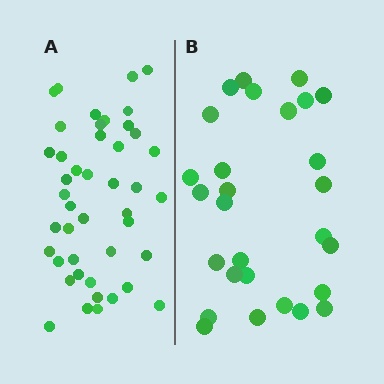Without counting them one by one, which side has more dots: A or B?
Region A (the left region) has more dots.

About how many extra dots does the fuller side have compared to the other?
Region A has approximately 15 more dots than region B.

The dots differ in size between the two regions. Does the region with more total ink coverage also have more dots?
No. Region B has more total ink coverage because its dots are larger, but region A actually contains more individual dots. Total area can be misleading — the number of items is what matters here.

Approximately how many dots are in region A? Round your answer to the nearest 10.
About 40 dots. (The exact count is 44, which rounds to 40.)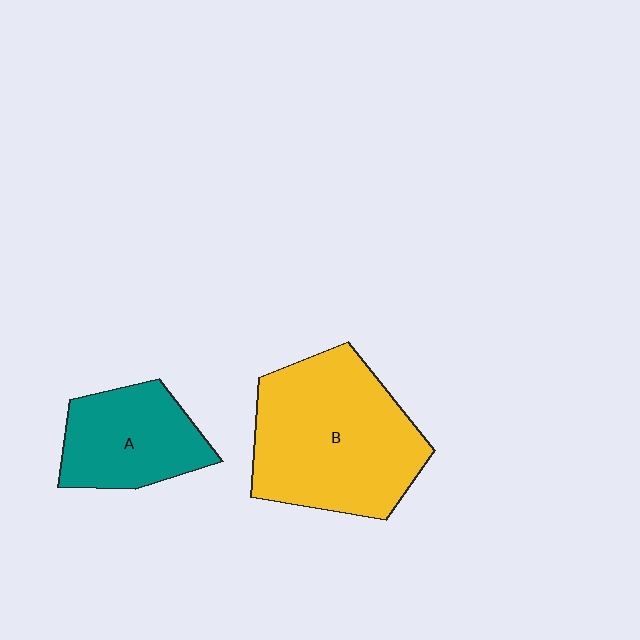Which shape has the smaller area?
Shape A (teal).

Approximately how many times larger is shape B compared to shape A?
Approximately 1.8 times.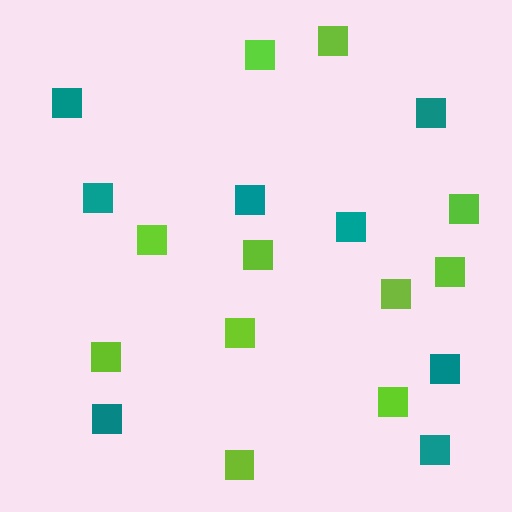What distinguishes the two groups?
There are 2 groups: one group of lime squares (11) and one group of teal squares (8).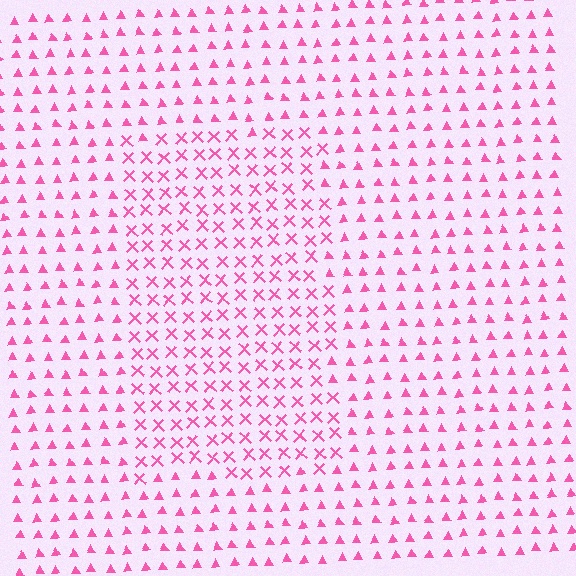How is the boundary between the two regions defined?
The boundary is defined by a change in element shape: X marks inside vs. triangles outside. All elements share the same color and spacing.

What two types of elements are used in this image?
The image uses X marks inside the rectangle region and triangles outside it.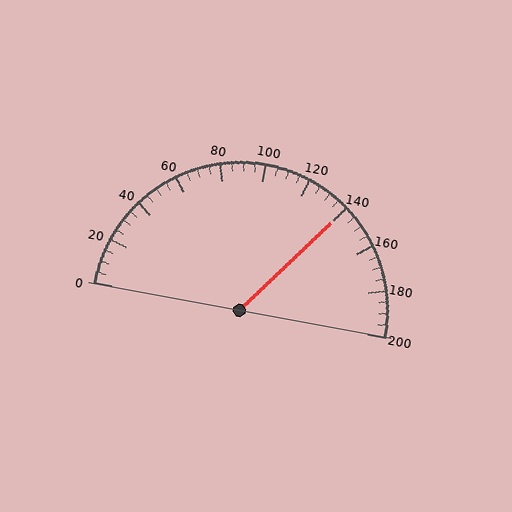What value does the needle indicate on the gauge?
The needle indicates approximately 140.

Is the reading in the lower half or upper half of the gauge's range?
The reading is in the upper half of the range (0 to 200).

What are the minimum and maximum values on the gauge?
The gauge ranges from 0 to 200.